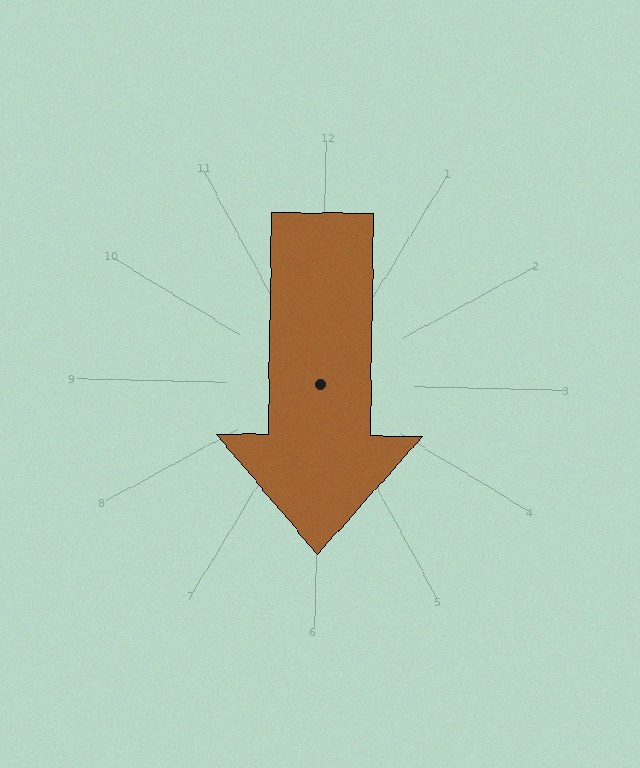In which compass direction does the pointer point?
South.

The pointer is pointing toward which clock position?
Roughly 6 o'clock.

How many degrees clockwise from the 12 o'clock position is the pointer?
Approximately 179 degrees.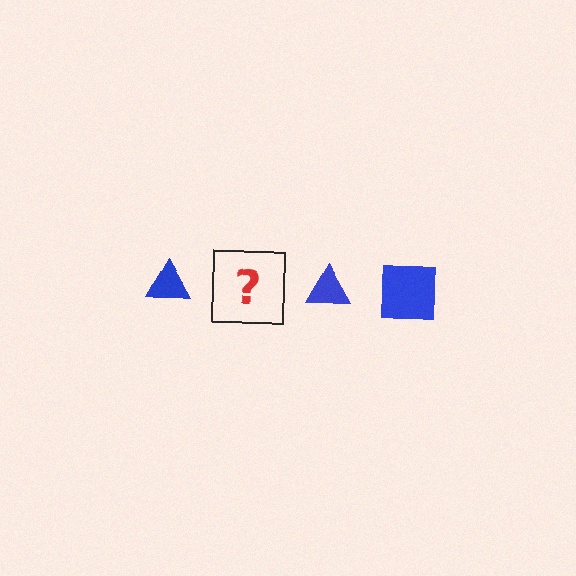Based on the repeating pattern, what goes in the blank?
The blank should be a blue square.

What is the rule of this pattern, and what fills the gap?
The rule is that the pattern cycles through triangle, square shapes in blue. The gap should be filled with a blue square.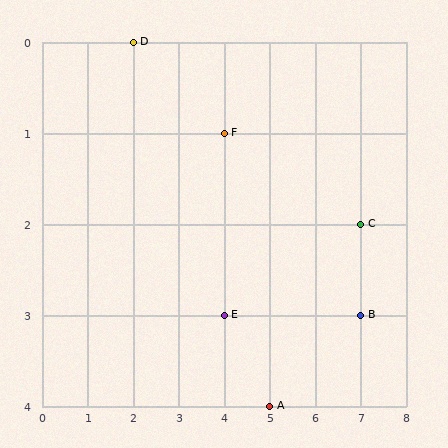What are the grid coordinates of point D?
Point D is at grid coordinates (2, 0).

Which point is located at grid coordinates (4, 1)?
Point F is at (4, 1).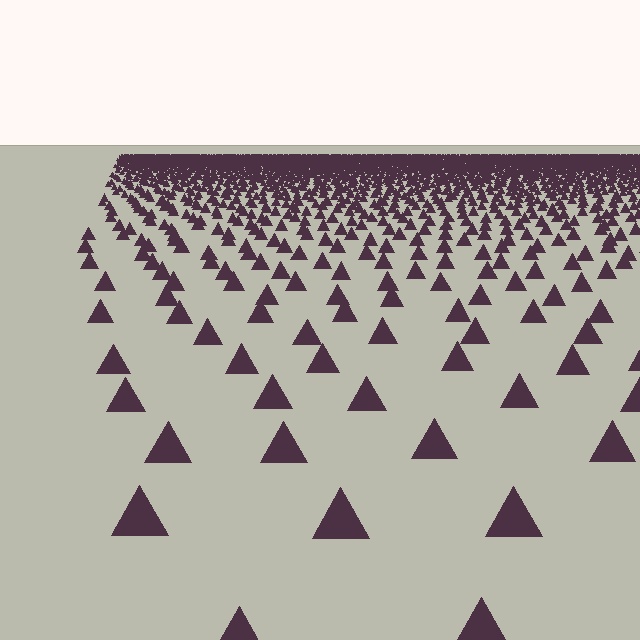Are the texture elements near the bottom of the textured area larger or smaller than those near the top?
Larger. Near the bottom, elements are closer to the viewer and appear at a bigger on-screen size.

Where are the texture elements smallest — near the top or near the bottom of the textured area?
Near the top.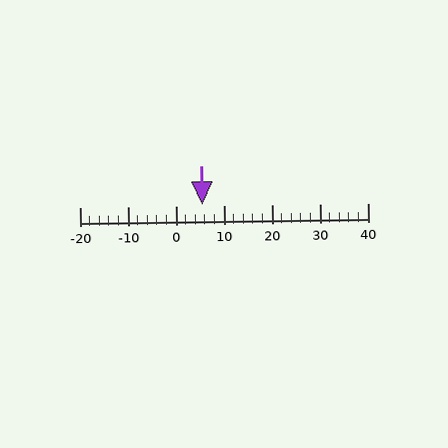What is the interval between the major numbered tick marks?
The major tick marks are spaced 10 units apart.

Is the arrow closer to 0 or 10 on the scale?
The arrow is closer to 10.